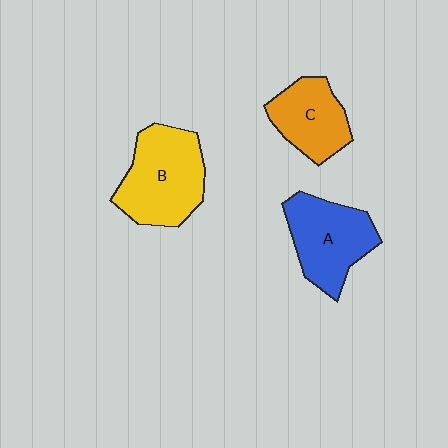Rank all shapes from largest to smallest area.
From largest to smallest: B (yellow), A (blue), C (orange).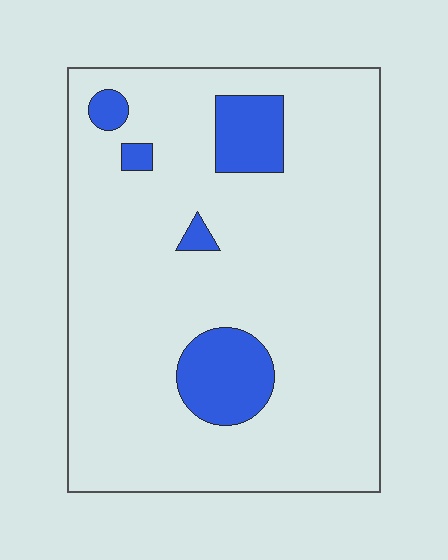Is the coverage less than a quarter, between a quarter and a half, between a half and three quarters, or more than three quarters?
Less than a quarter.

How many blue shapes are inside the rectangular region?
5.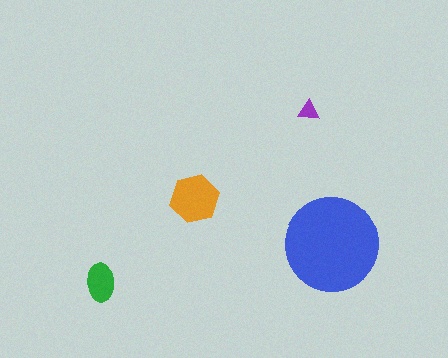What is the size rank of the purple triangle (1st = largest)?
4th.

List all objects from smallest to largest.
The purple triangle, the green ellipse, the orange hexagon, the blue circle.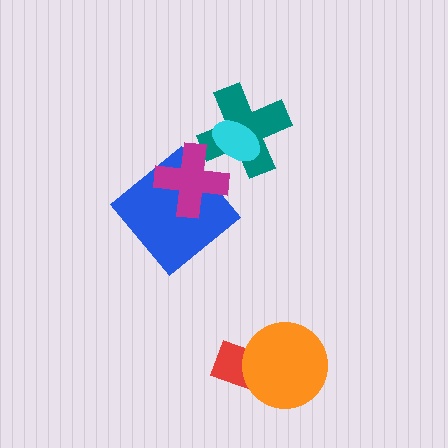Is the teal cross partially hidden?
Yes, it is partially covered by another shape.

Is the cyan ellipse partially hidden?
No, no other shape covers it.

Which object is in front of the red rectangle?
The orange circle is in front of the red rectangle.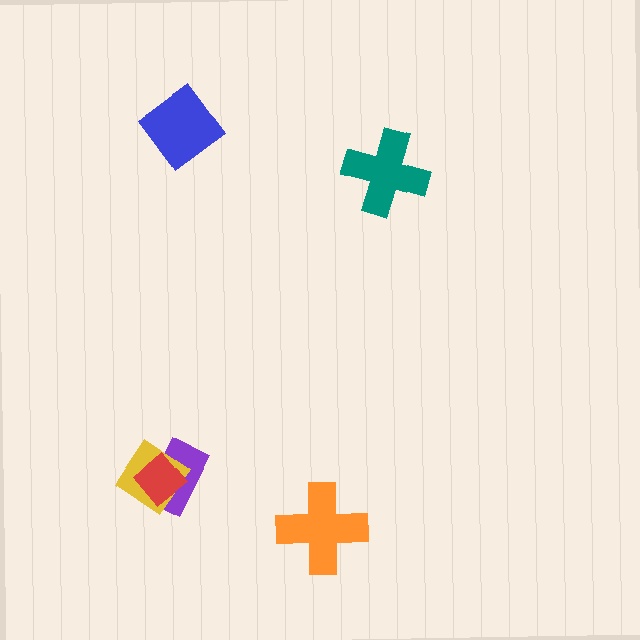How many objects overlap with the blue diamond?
0 objects overlap with the blue diamond.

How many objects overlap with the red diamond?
2 objects overlap with the red diamond.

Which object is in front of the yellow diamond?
The red diamond is in front of the yellow diamond.